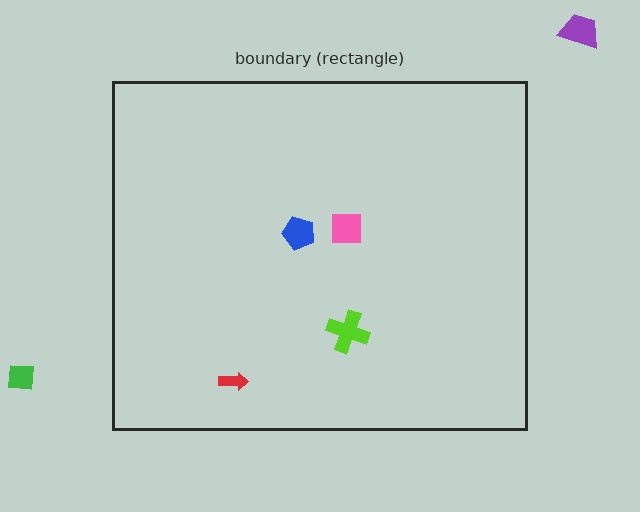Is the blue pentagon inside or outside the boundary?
Inside.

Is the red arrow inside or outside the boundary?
Inside.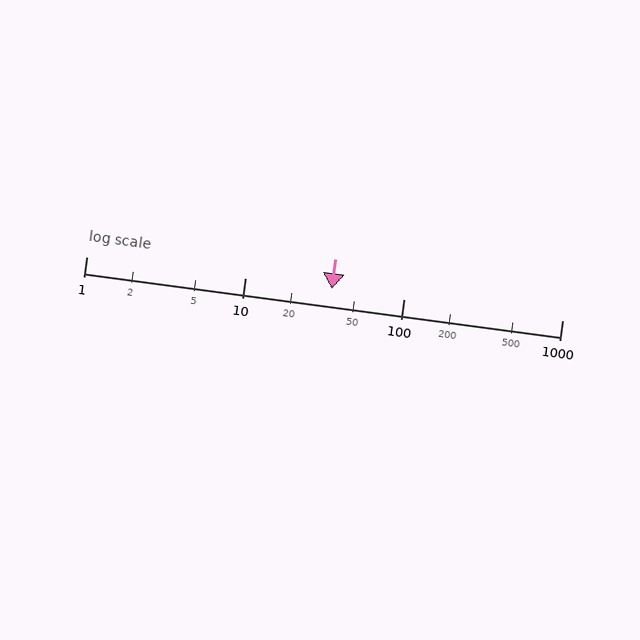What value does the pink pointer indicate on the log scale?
The pointer indicates approximately 35.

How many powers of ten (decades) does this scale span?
The scale spans 3 decades, from 1 to 1000.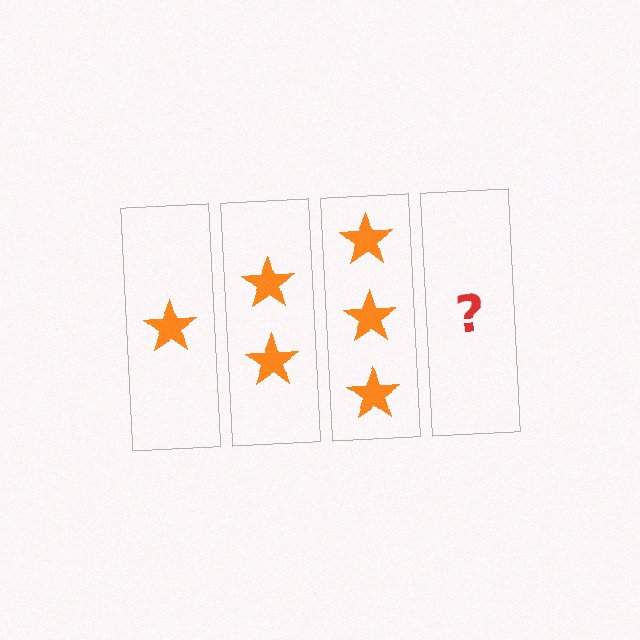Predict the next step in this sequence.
The next step is 4 stars.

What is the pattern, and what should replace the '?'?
The pattern is that each step adds one more star. The '?' should be 4 stars.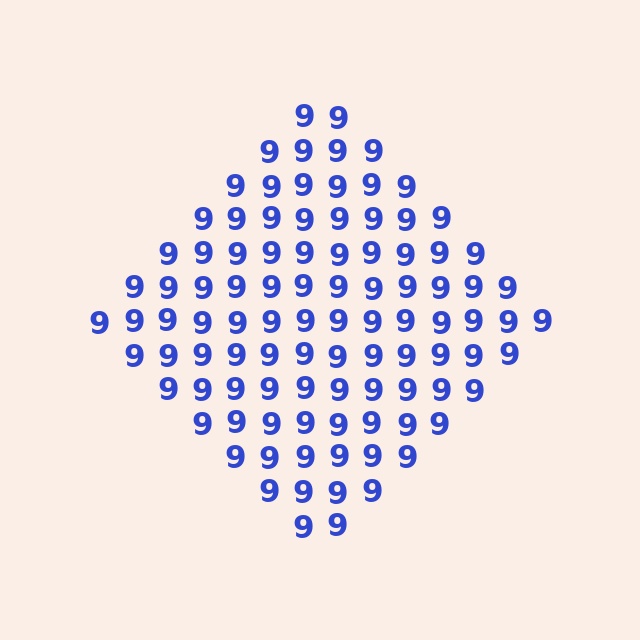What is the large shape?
The large shape is a diamond.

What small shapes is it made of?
It is made of small digit 9's.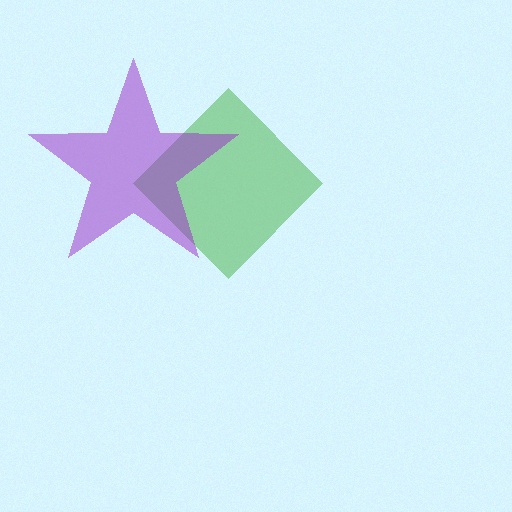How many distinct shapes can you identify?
There are 2 distinct shapes: a green diamond, a purple star.